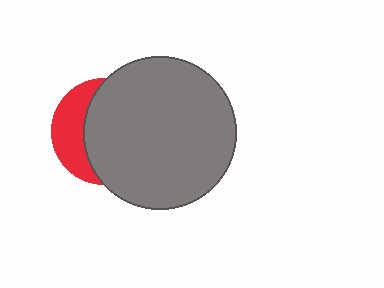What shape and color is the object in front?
The object in front is a gray circle.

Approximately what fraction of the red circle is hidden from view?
Roughly 67% of the red circle is hidden behind the gray circle.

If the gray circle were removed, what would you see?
You would see the complete red circle.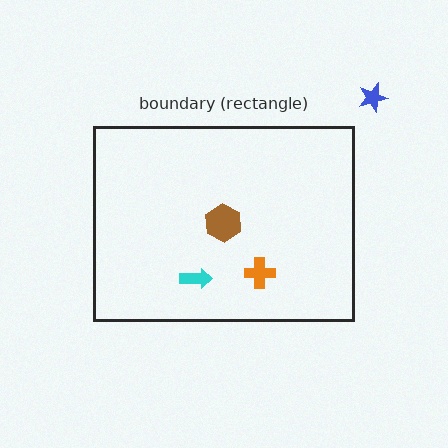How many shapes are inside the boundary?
3 inside, 1 outside.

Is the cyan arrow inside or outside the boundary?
Inside.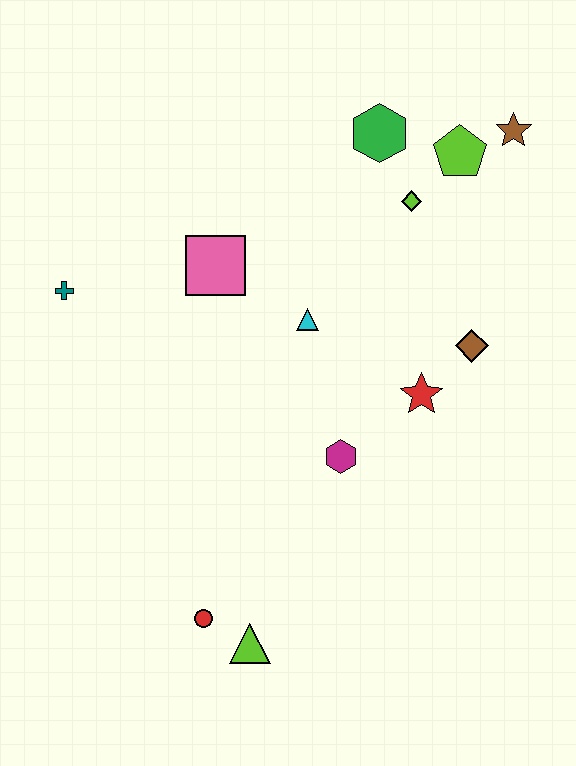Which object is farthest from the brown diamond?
The teal cross is farthest from the brown diamond.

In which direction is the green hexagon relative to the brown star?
The green hexagon is to the left of the brown star.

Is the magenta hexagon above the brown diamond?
No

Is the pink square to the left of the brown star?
Yes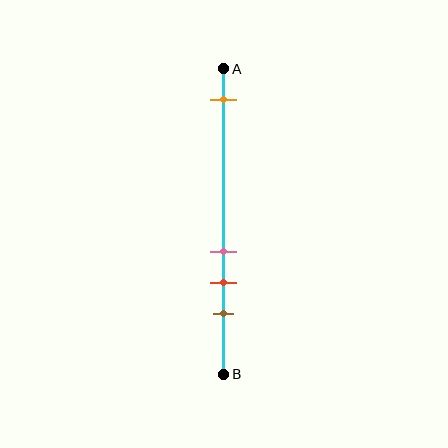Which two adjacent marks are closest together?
The pink and red marks are the closest adjacent pair.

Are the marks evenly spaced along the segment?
No, the marks are not evenly spaced.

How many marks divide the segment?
There are 4 marks dividing the segment.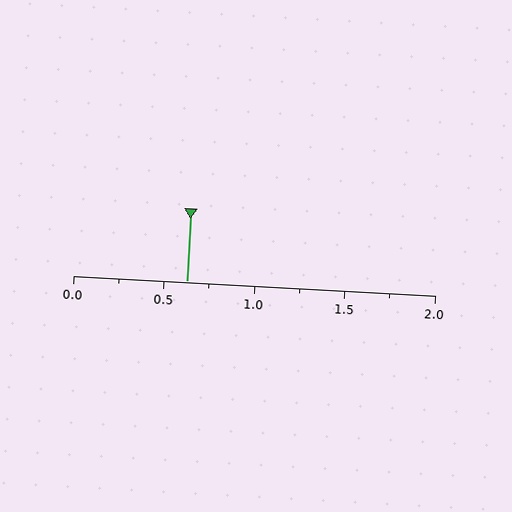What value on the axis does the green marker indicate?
The marker indicates approximately 0.62.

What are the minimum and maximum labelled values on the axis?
The axis runs from 0.0 to 2.0.